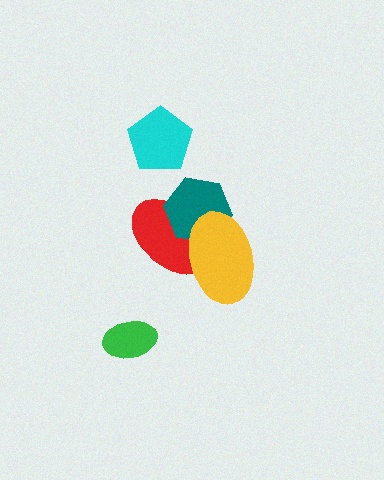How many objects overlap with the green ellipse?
0 objects overlap with the green ellipse.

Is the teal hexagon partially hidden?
Yes, it is partially covered by another shape.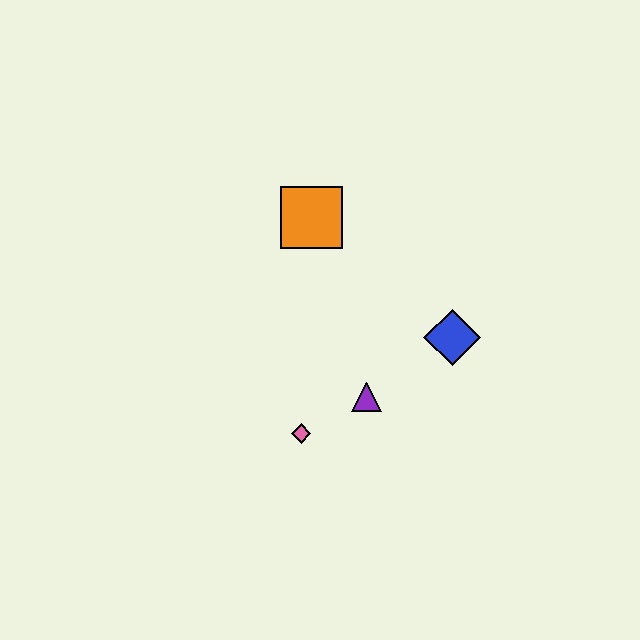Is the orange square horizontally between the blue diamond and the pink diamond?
Yes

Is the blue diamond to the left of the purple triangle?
No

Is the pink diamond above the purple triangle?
No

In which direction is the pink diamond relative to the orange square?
The pink diamond is below the orange square.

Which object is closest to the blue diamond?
The purple triangle is closest to the blue diamond.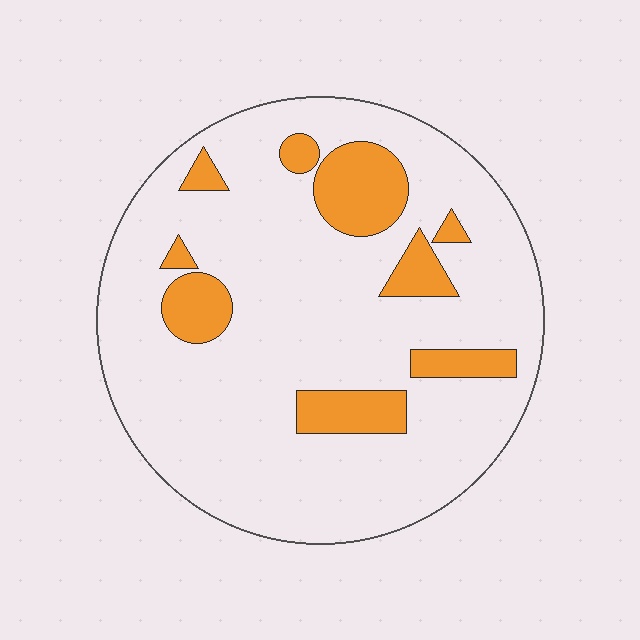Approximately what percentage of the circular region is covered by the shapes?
Approximately 15%.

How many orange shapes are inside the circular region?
9.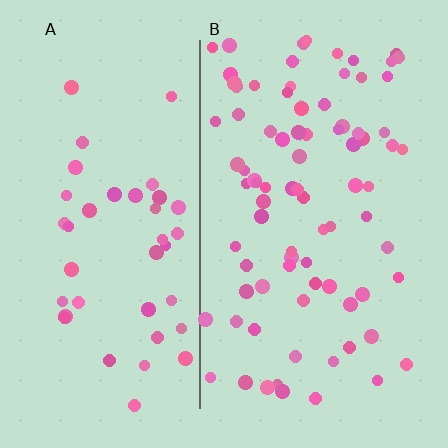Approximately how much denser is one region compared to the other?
Approximately 2.0× — region B over region A.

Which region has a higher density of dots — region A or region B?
B (the right).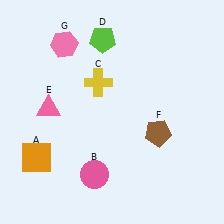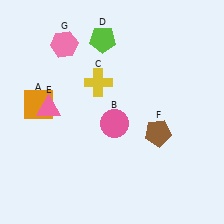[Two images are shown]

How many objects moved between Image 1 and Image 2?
2 objects moved between the two images.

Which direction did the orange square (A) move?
The orange square (A) moved up.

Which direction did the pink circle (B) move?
The pink circle (B) moved up.